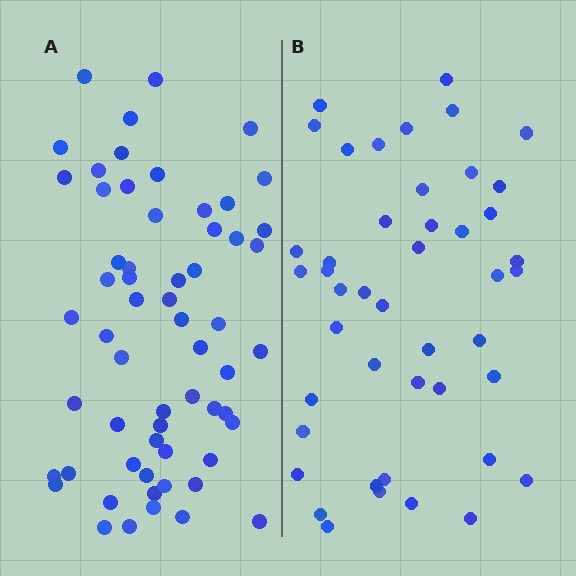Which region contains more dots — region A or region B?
Region A (the left region) has more dots.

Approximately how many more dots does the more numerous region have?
Region A has approximately 15 more dots than region B.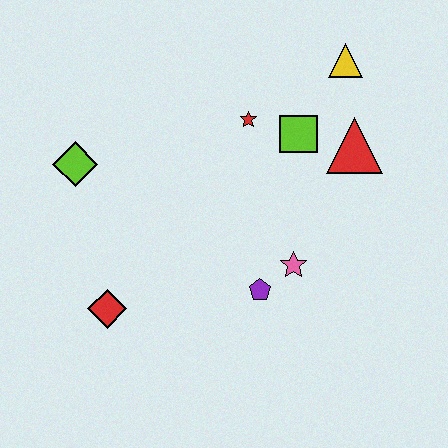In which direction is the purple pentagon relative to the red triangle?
The purple pentagon is below the red triangle.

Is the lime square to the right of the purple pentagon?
Yes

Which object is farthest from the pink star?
The lime diamond is farthest from the pink star.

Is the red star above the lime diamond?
Yes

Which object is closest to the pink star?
The purple pentagon is closest to the pink star.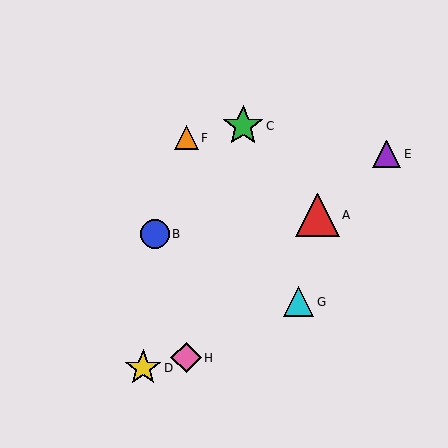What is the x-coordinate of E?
Object E is at x≈387.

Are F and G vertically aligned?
No, F is at x≈186 and G is at x≈299.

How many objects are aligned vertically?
2 objects (F, H) are aligned vertically.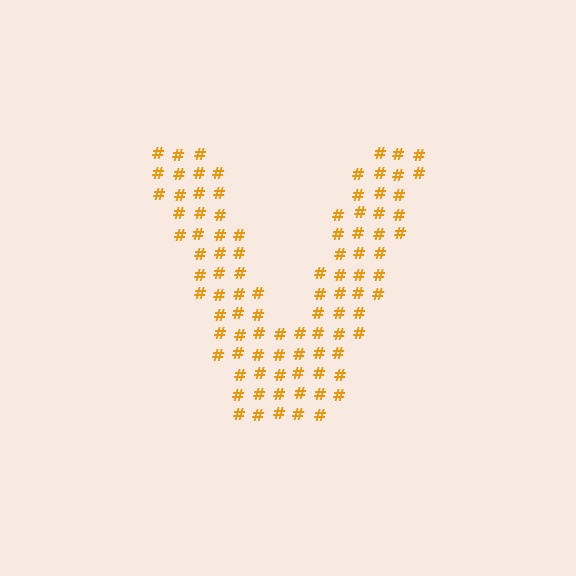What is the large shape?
The large shape is the letter V.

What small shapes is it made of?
It is made of small hash symbols.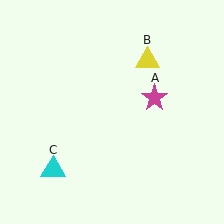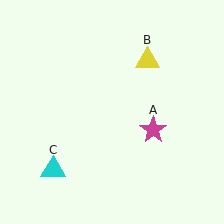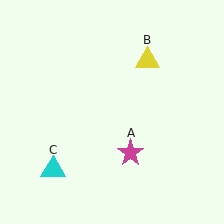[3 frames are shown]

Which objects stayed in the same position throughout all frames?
Yellow triangle (object B) and cyan triangle (object C) remained stationary.